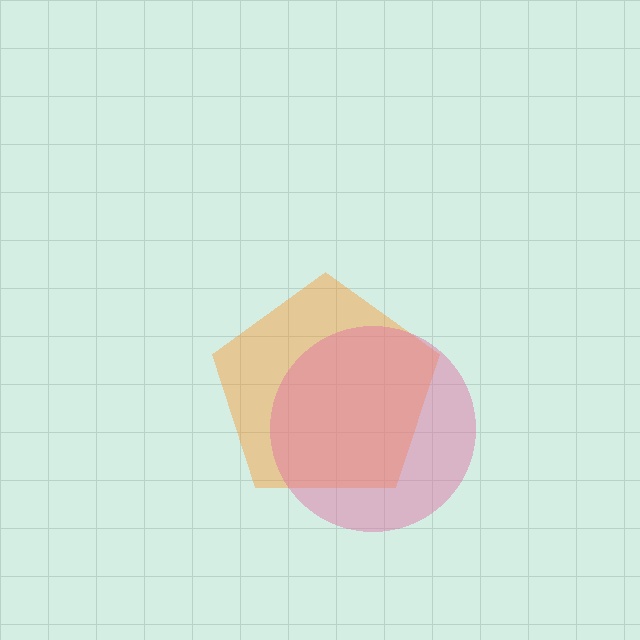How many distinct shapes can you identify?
There are 2 distinct shapes: an orange pentagon, a pink circle.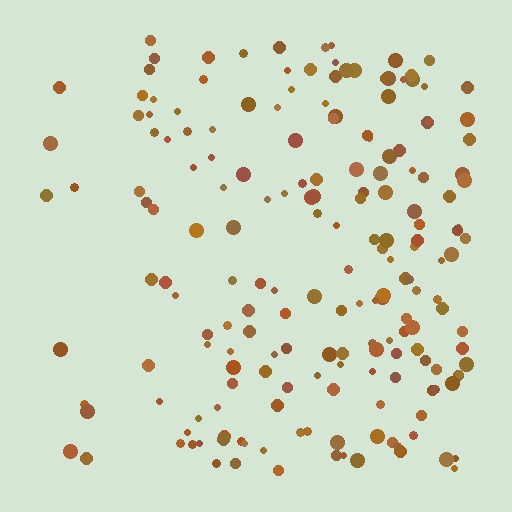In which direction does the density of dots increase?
From left to right, with the right side densest.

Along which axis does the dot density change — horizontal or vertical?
Horizontal.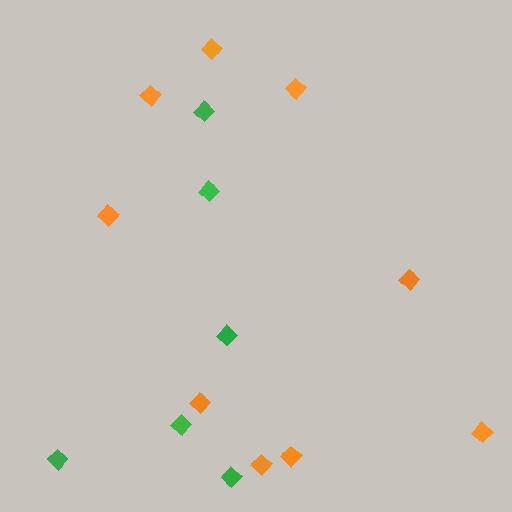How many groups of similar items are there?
There are 2 groups: one group of green diamonds (6) and one group of orange diamonds (9).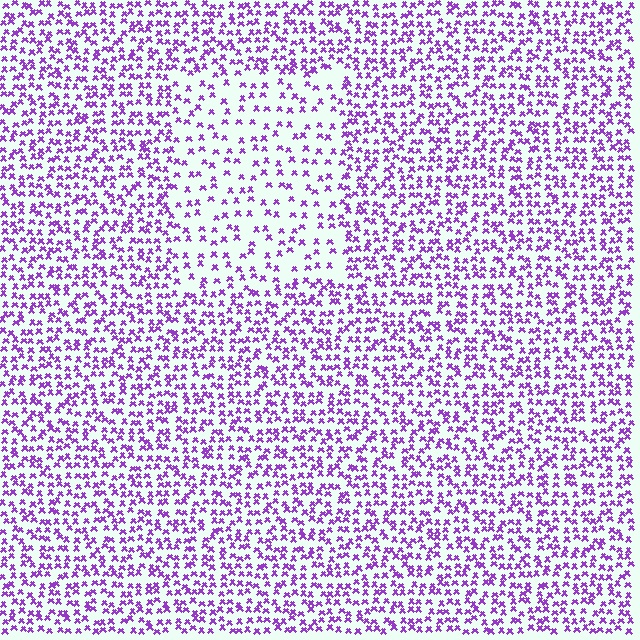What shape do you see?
I see a rectangle.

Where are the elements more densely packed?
The elements are more densely packed outside the rectangle boundary.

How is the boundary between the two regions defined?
The boundary is defined by a change in element density (approximately 2.1x ratio). All elements are the same color, size, and shape.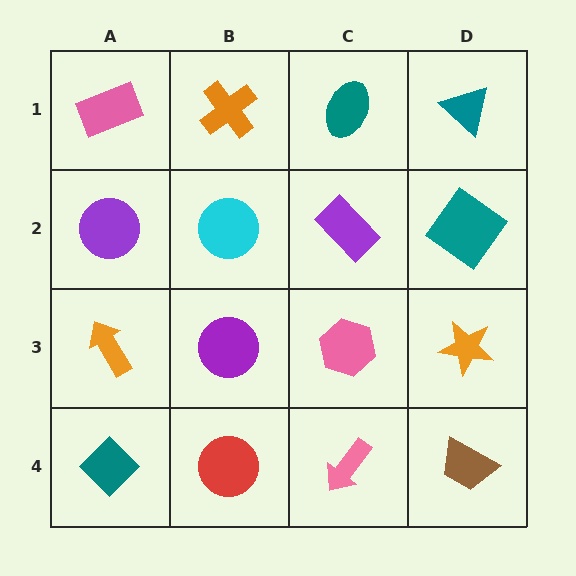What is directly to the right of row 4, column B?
A pink arrow.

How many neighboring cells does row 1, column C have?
3.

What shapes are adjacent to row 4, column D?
An orange star (row 3, column D), a pink arrow (row 4, column C).